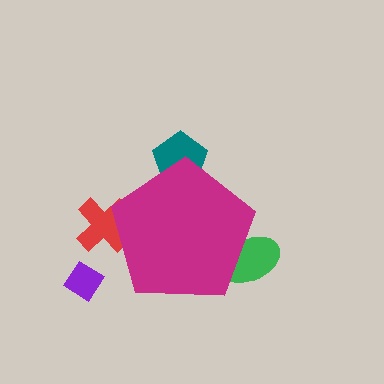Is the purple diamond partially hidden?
No, the purple diamond is fully visible.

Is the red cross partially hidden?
Yes, the red cross is partially hidden behind the magenta pentagon.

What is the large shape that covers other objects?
A magenta pentagon.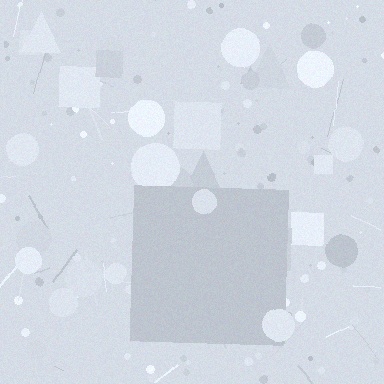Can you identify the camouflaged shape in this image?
The camouflaged shape is a square.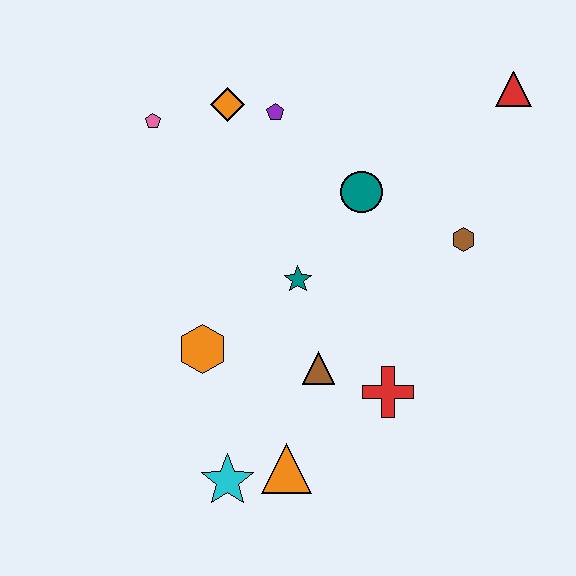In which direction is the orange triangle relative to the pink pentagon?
The orange triangle is below the pink pentagon.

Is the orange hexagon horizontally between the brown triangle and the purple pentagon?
No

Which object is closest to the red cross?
The brown triangle is closest to the red cross.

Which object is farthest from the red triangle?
The cyan star is farthest from the red triangle.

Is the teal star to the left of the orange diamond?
No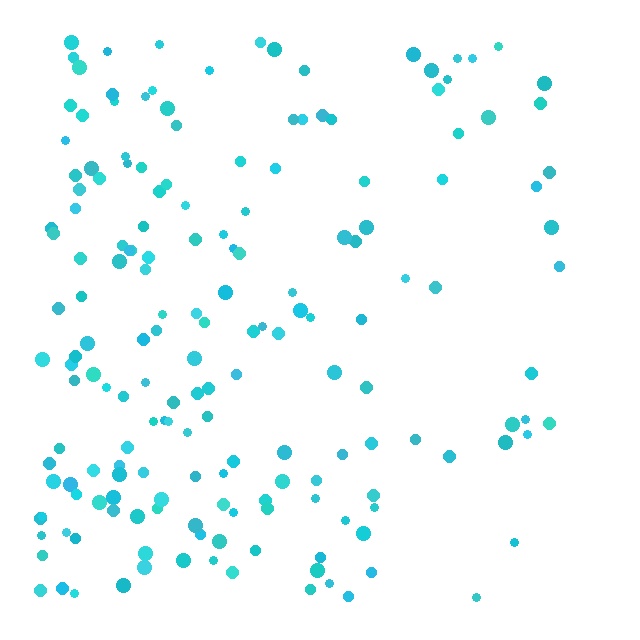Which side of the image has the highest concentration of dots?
The left.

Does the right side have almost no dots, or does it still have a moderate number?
Still a moderate number, just noticeably fewer than the left.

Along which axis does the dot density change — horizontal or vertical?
Horizontal.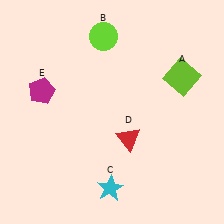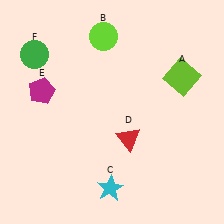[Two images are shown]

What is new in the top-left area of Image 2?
A green circle (F) was added in the top-left area of Image 2.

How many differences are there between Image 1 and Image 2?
There is 1 difference between the two images.